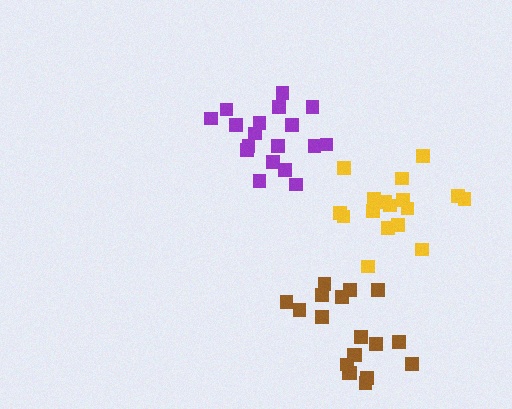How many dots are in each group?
Group 1: 18 dots, Group 2: 17 dots, Group 3: 19 dots (54 total).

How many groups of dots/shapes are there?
There are 3 groups.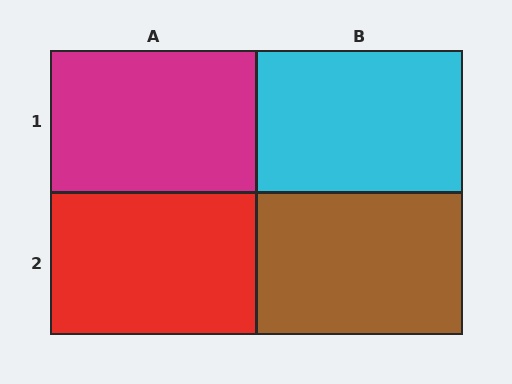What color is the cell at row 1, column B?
Cyan.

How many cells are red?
1 cell is red.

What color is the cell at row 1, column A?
Magenta.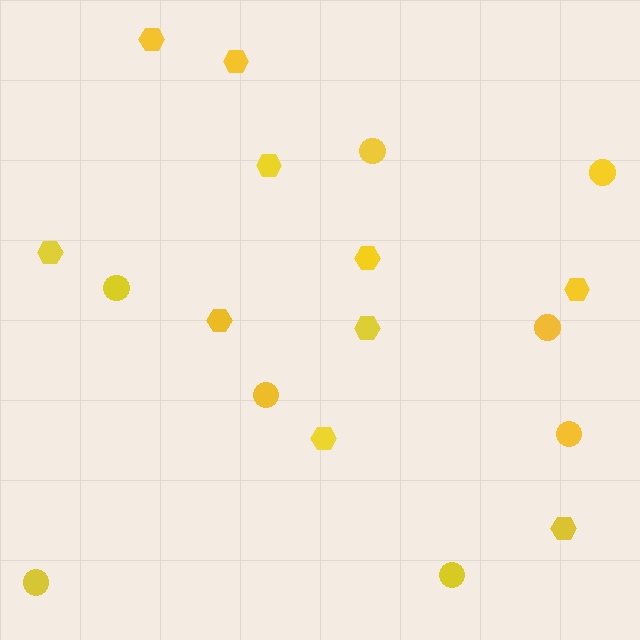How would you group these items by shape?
There are 2 groups: one group of circles (8) and one group of hexagons (10).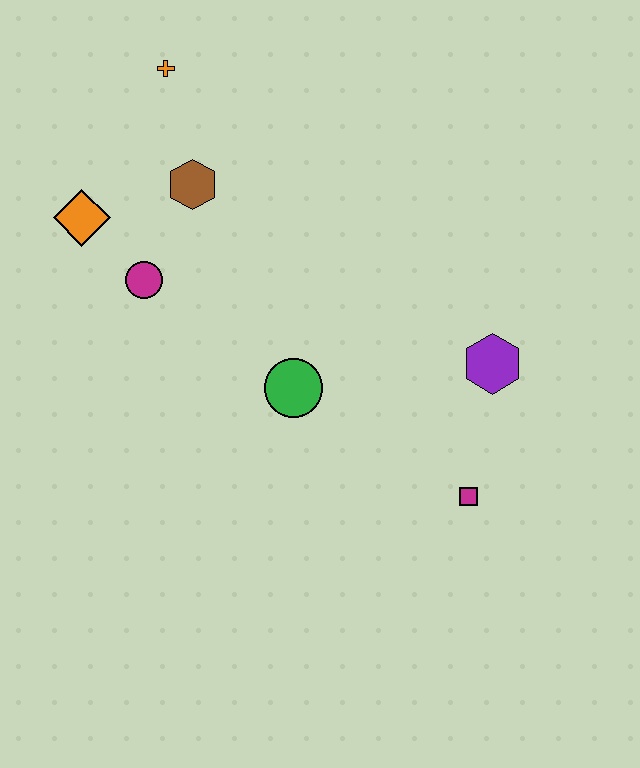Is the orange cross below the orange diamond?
No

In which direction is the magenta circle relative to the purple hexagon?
The magenta circle is to the left of the purple hexagon.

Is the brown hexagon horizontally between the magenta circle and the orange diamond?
No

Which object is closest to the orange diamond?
The magenta circle is closest to the orange diamond.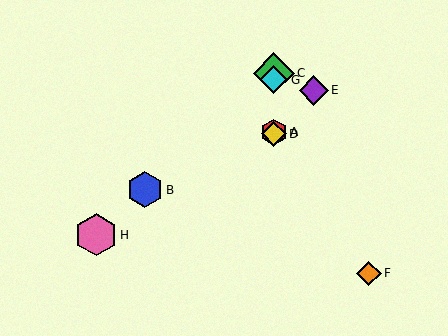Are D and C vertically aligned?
Yes, both are at x≈274.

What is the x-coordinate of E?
Object E is at x≈314.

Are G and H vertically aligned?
No, G is at x≈274 and H is at x≈96.